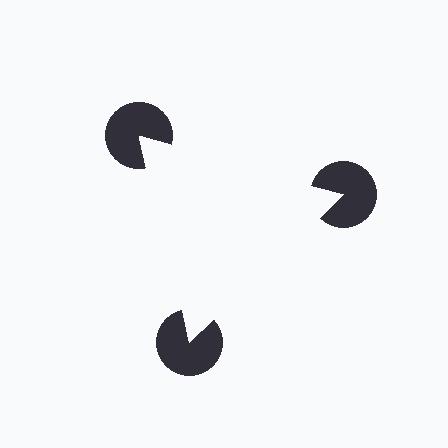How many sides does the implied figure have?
3 sides.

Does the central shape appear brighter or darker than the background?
It typically appears slightly brighter than the background, even though no actual brightness change is drawn.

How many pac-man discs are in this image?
There are 3 — one at each vertex of the illusory triangle.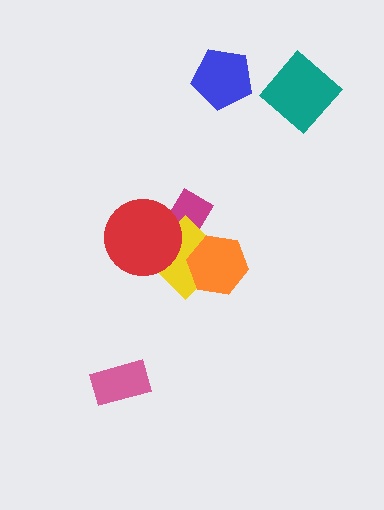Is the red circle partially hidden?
No, no other shape covers it.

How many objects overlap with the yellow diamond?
3 objects overlap with the yellow diamond.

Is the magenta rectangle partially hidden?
Yes, it is partially covered by another shape.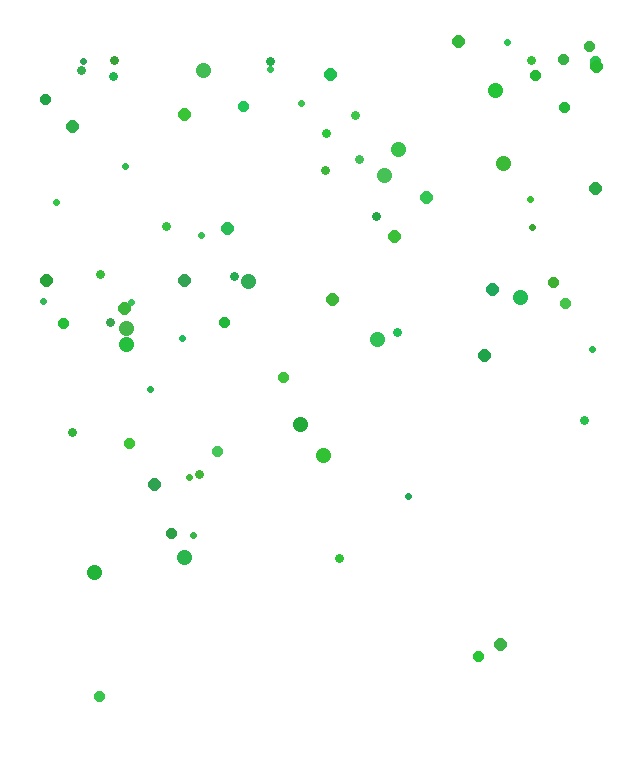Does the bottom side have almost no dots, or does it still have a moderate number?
Still a moderate number, just noticeably fewer than the top.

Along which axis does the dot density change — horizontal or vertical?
Vertical.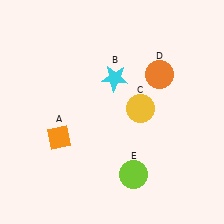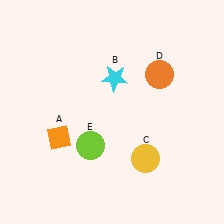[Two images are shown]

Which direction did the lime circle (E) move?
The lime circle (E) moved left.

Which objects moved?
The objects that moved are: the yellow circle (C), the lime circle (E).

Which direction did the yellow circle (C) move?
The yellow circle (C) moved down.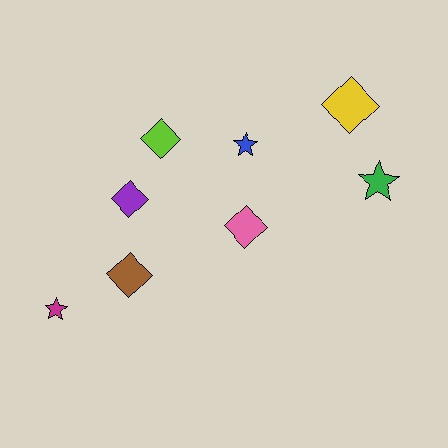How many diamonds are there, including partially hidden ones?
There are 5 diamonds.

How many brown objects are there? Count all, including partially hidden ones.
There is 1 brown object.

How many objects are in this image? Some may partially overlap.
There are 8 objects.